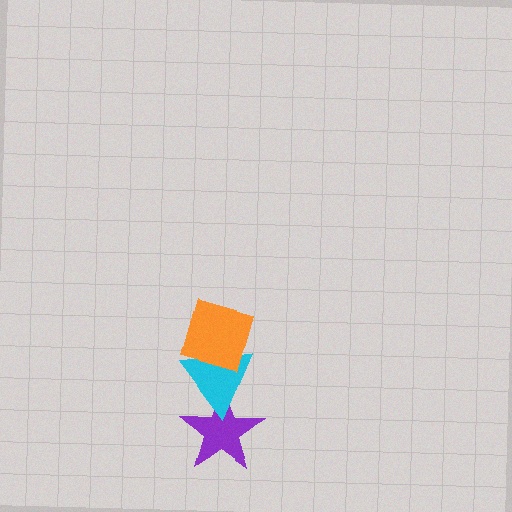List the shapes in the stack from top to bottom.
From top to bottom: the orange diamond, the cyan triangle, the purple star.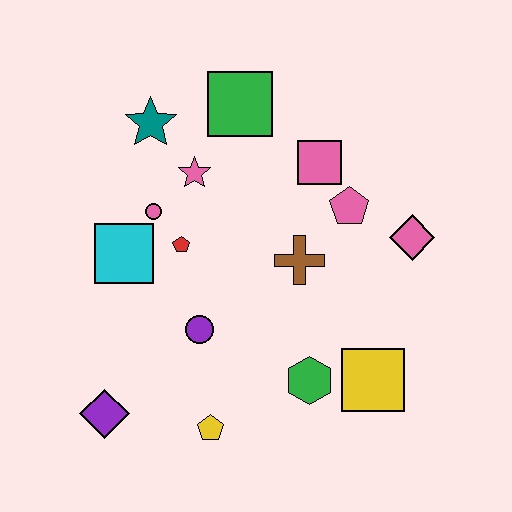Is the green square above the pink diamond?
Yes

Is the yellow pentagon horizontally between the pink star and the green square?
Yes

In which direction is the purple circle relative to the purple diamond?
The purple circle is to the right of the purple diamond.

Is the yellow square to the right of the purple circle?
Yes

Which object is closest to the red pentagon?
The pink circle is closest to the red pentagon.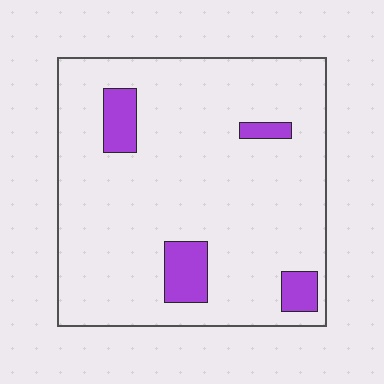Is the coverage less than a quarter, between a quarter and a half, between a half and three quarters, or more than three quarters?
Less than a quarter.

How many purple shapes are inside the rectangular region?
4.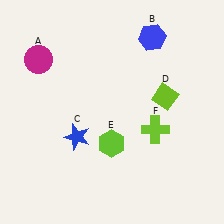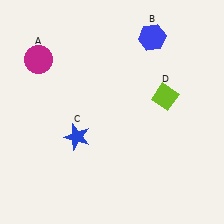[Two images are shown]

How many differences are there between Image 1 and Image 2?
There are 2 differences between the two images.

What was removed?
The lime hexagon (E), the lime cross (F) were removed in Image 2.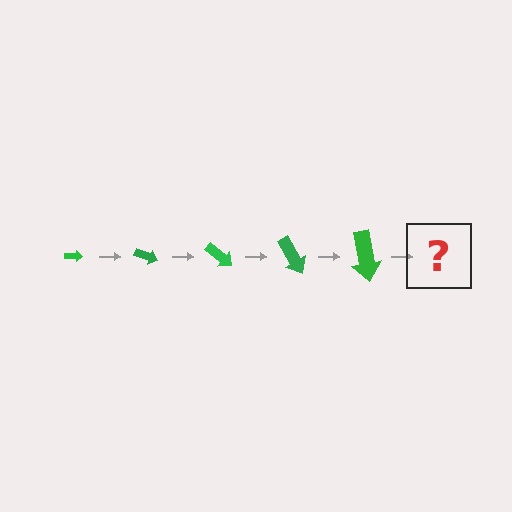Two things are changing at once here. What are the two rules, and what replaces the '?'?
The two rules are that the arrow grows larger each step and it rotates 20 degrees each step. The '?' should be an arrow, larger than the previous one and rotated 100 degrees from the start.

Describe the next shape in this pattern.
It should be an arrow, larger than the previous one and rotated 100 degrees from the start.